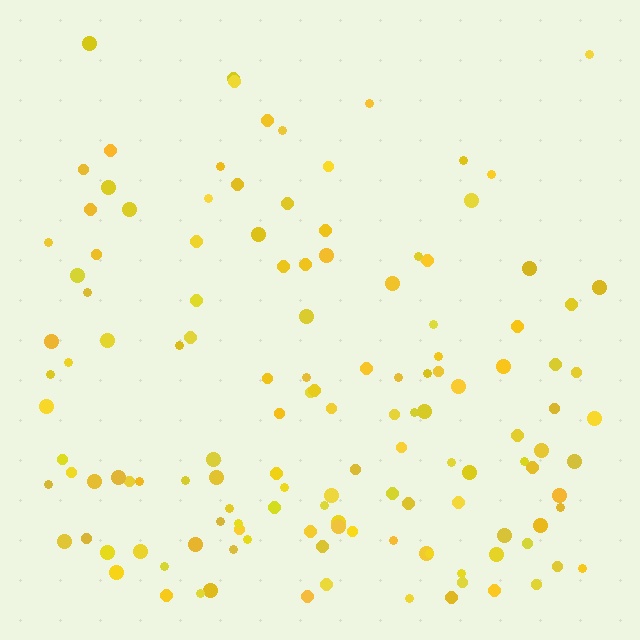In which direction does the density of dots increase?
From top to bottom, with the bottom side densest.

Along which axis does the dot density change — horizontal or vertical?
Vertical.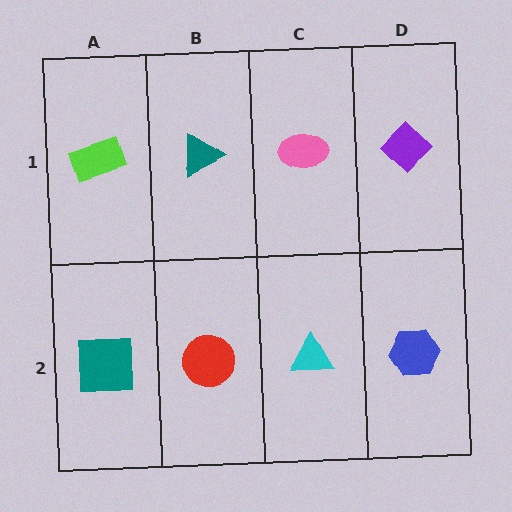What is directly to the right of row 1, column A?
A teal triangle.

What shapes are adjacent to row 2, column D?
A purple diamond (row 1, column D), a cyan triangle (row 2, column C).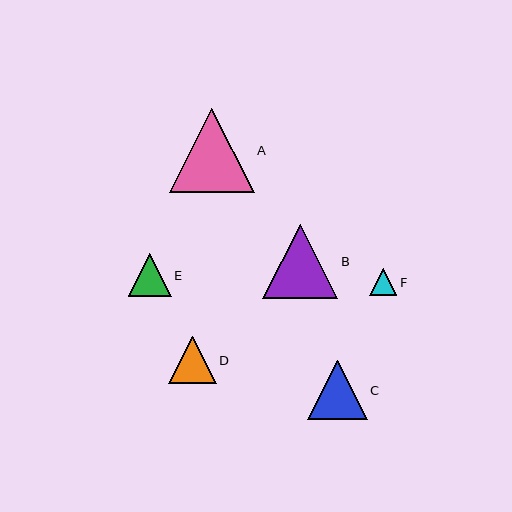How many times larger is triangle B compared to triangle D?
Triangle B is approximately 1.6 times the size of triangle D.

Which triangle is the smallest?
Triangle F is the smallest with a size of approximately 27 pixels.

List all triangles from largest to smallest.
From largest to smallest: A, B, C, D, E, F.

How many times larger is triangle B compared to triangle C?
Triangle B is approximately 1.3 times the size of triangle C.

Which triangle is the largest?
Triangle A is the largest with a size of approximately 85 pixels.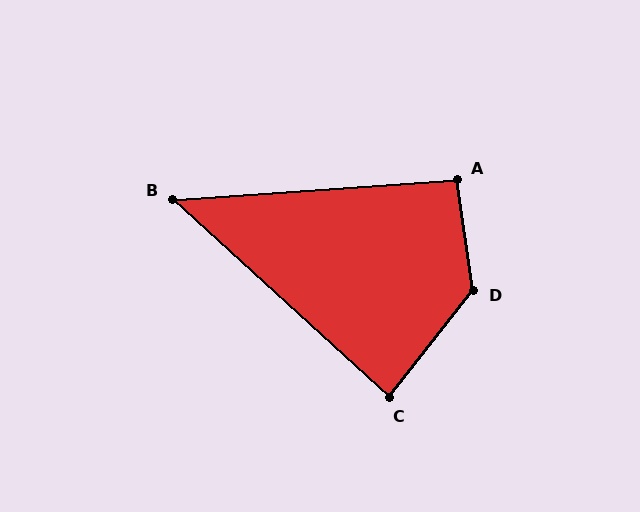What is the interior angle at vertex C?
Approximately 86 degrees (approximately right).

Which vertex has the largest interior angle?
D, at approximately 134 degrees.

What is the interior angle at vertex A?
Approximately 94 degrees (approximately right).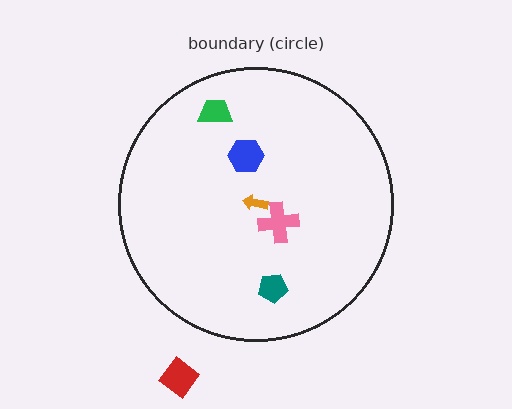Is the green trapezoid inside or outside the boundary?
Inside.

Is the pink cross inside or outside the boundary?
Inside.